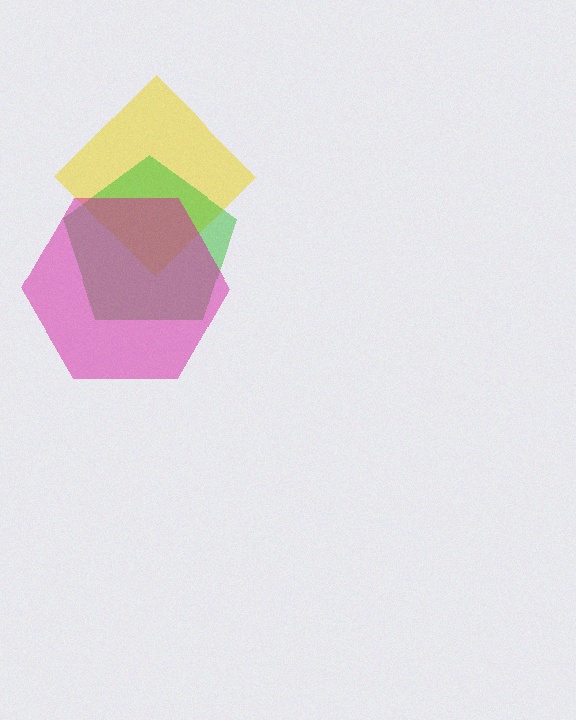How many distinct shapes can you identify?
There are 3 distinct shapes: a yellow diamond, a green pentagon, a magenta hexagon.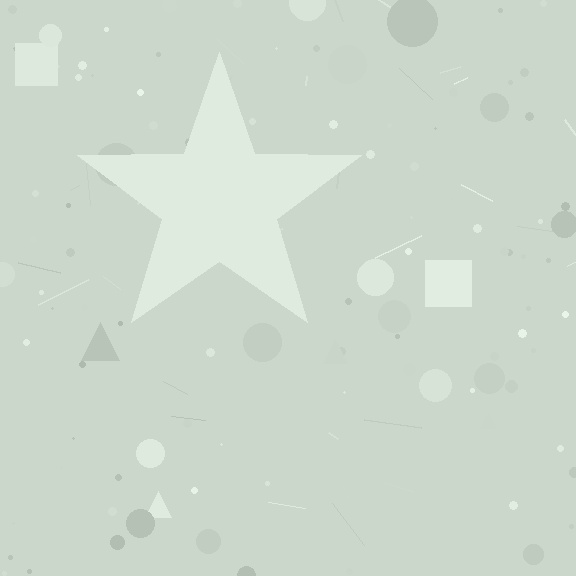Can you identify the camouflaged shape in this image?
The camouflaged shape is a star.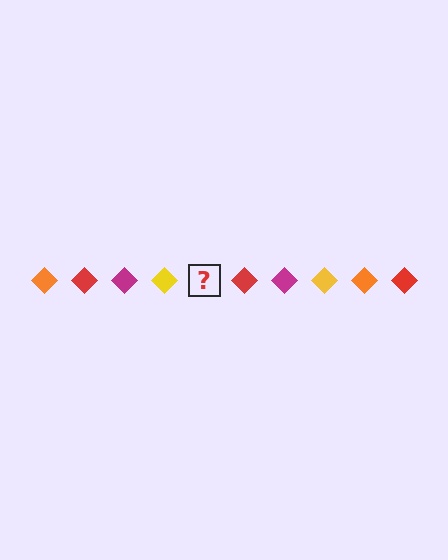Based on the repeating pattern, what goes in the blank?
The blank should be an orange diamond.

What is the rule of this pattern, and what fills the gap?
The rule is that the pattern cycles through orange, red, magenta, yellow diamonds. The gap should be filled with an orange diamond.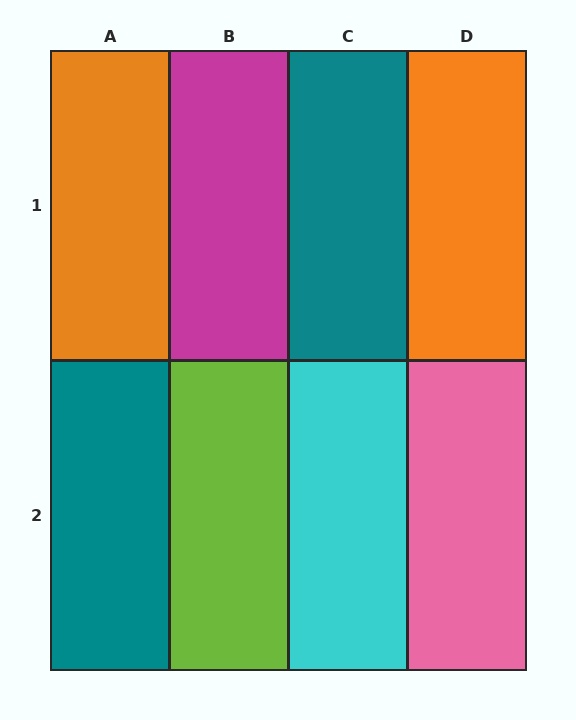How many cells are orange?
2 cells are orange.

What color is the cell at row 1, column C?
Teal.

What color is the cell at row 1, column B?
Magenta.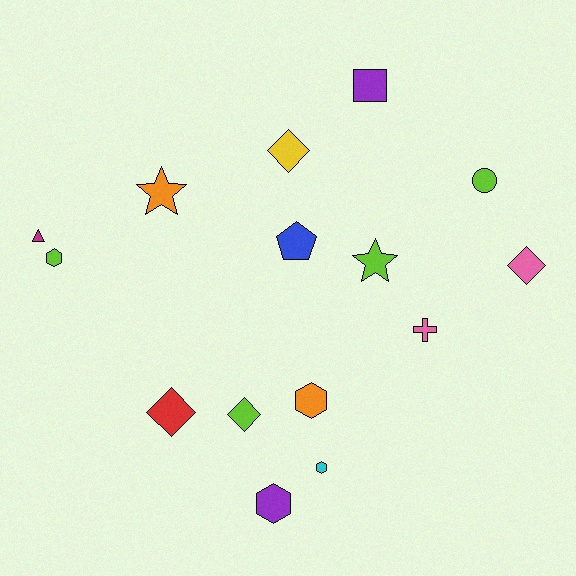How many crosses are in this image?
There is 1 cross.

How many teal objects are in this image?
There are no teal objects.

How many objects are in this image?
There are 15 objects.